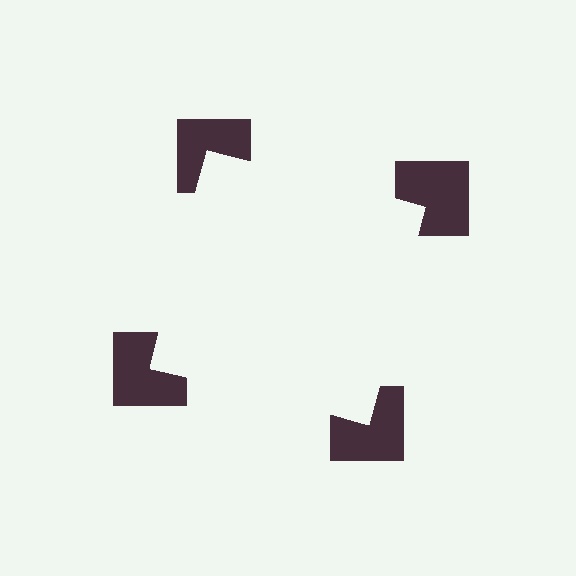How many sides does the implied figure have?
4 sides.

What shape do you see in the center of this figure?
An illusory square — its edges are inferred from the aligned wedge cuts in the notched squares, not physically drawn.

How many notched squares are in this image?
There are 4 — one at each vertex of the illusory square.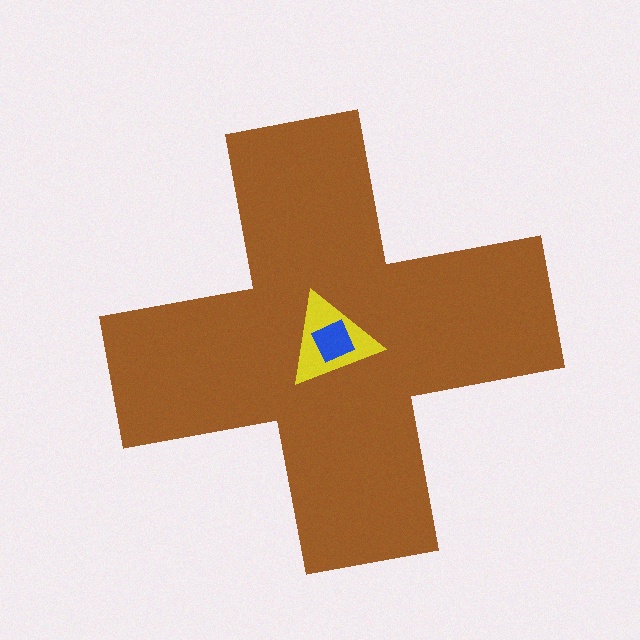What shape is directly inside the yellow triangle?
The blue diamond.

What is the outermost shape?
The brown cross.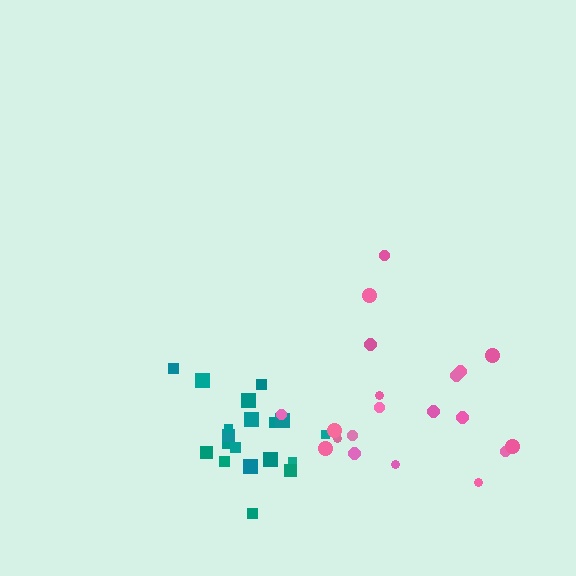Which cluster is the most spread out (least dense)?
Pink.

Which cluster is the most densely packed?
Teal.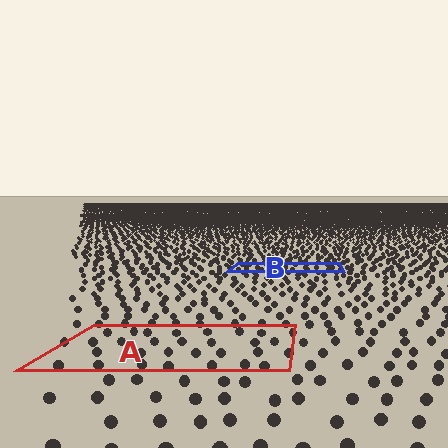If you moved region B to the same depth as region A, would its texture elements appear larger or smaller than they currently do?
They would appear larger. At a closer depth, the same texture elements are projected at a bigger on-screen size.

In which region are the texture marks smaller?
The texture marks are smaller in region B, because it is farther away.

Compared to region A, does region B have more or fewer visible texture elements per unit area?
Region B has more texture elements per unit area — they are packed more densely because it is farther away.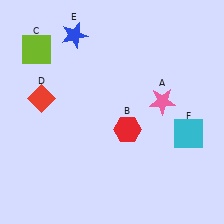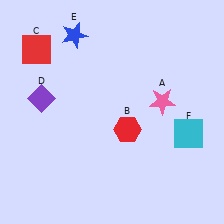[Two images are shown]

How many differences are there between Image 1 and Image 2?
There are 2 differences between the two images.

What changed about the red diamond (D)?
In Image 1, D is red. In Image 2, it changed to purple.